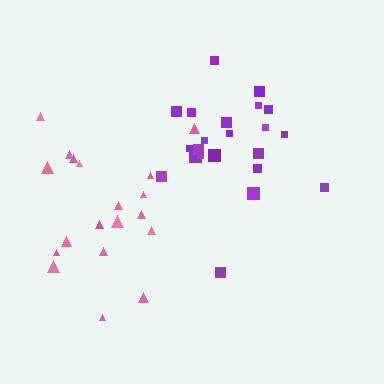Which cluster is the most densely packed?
Purple.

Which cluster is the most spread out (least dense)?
Pink.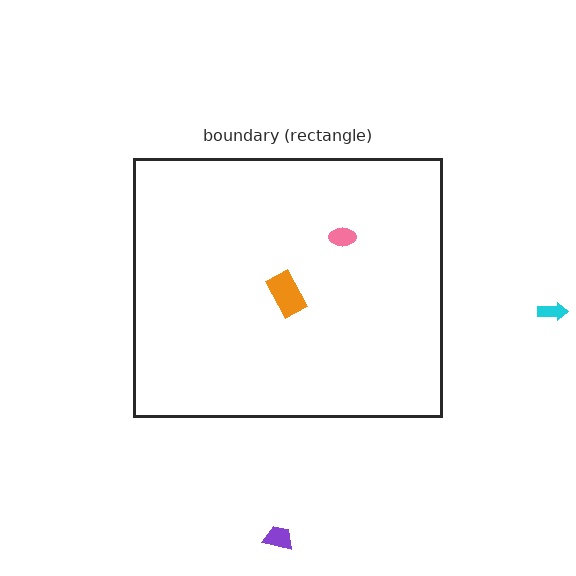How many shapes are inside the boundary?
2 inside, 2 outside.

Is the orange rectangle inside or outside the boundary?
Inside.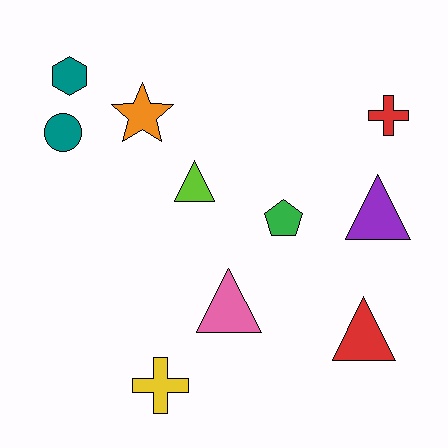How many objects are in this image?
There are 10 objects.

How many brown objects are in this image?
There are no brown objects.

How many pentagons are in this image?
There is 1 pentagon.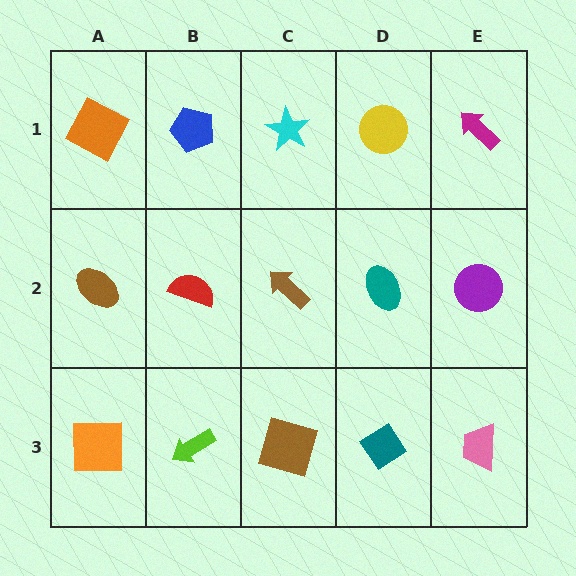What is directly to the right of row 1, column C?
A yellow circle.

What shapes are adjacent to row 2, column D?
A yellow circle (row 1, column D), a teal diamond (row 3, column D), a brown arrow (row 2, column C), a purple circle (row 2, column E).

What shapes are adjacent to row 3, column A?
A brown ellipse (row 2, column A), a lime arrow (row 3, column B).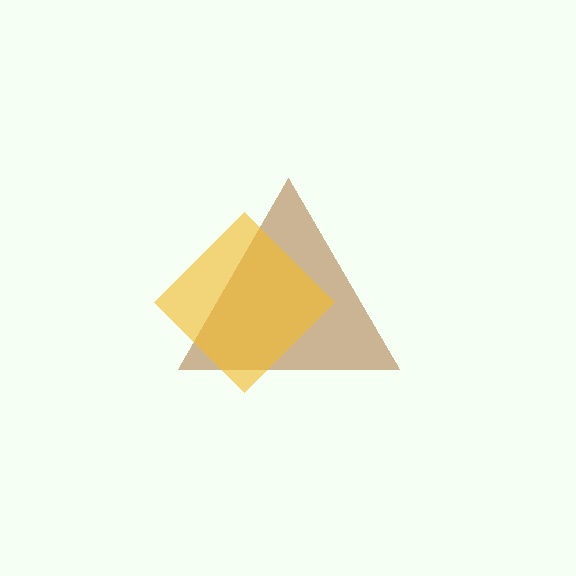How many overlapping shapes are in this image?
There are 2 overlapping shapes in the image.